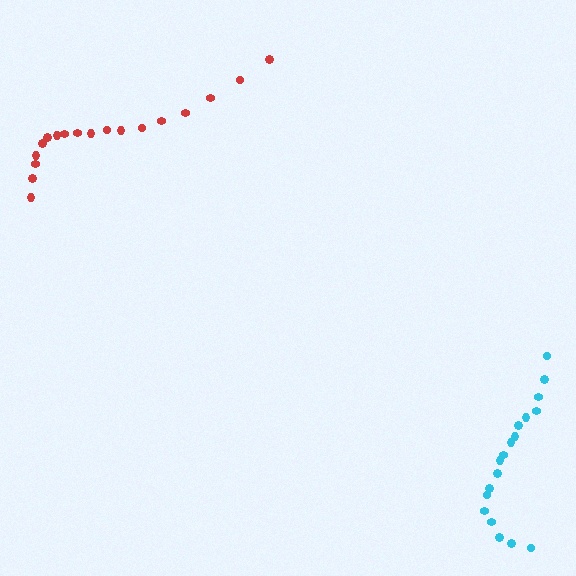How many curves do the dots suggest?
There are 2 distinct paths.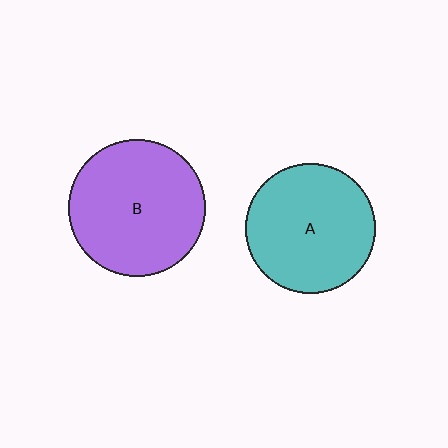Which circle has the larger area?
Circle B (purple).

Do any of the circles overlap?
No, none of the circles overlap.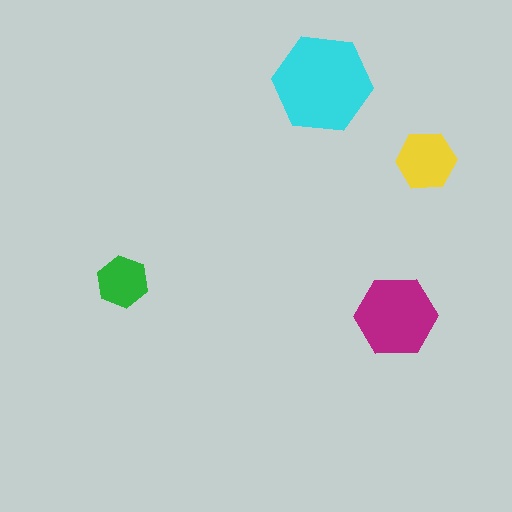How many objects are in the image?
There are 4 objects in the image.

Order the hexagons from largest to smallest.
the cyan one, the magenta one, the yellow one, the green one.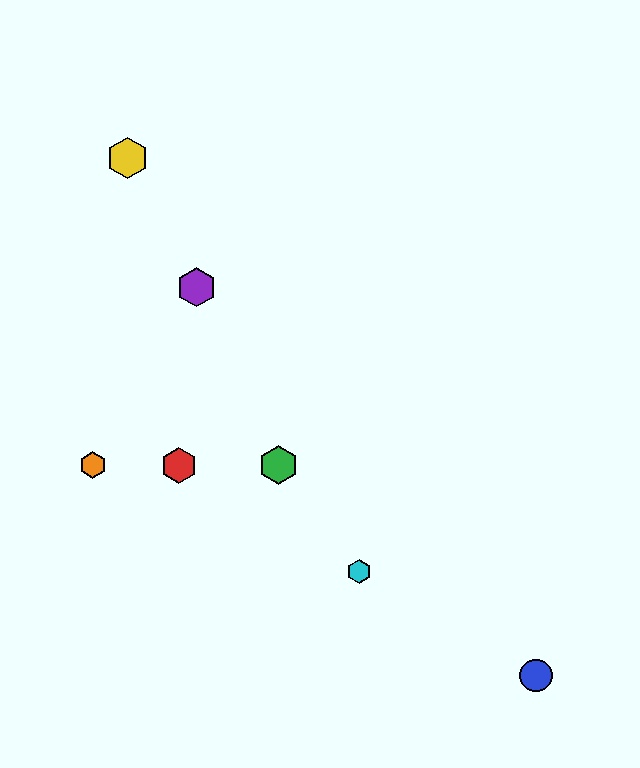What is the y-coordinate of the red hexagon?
The red hexagon is at y≈465.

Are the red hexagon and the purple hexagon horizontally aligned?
No, the red hexagon is at y≈465 and the purple hexagon is at y≈287.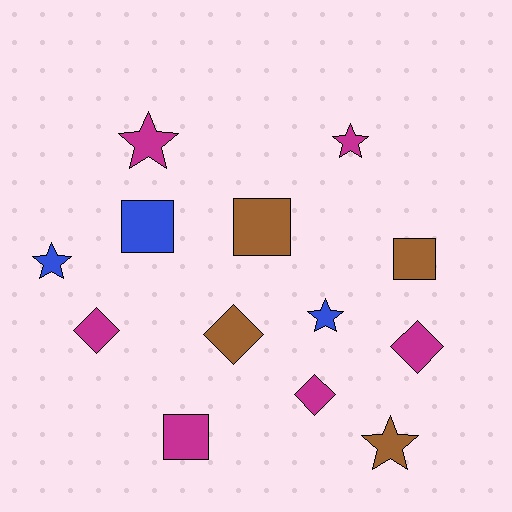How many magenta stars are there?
There are 2 magenta stars.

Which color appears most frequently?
Magenta, with 6 objects.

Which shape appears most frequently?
Star, with 5 objects.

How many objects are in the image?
There are 13 objects.